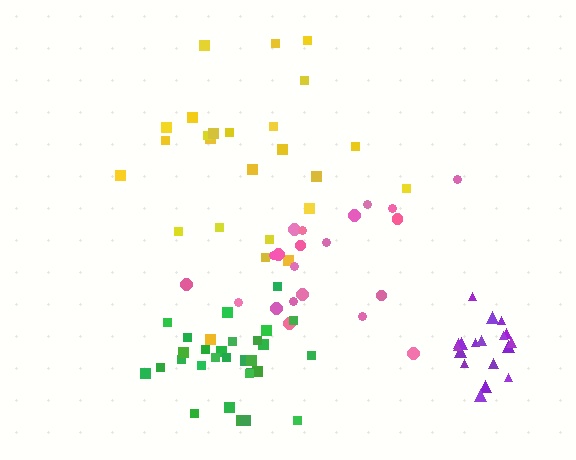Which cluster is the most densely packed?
Purple.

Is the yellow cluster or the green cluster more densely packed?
Green.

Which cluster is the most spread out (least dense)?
Yellow.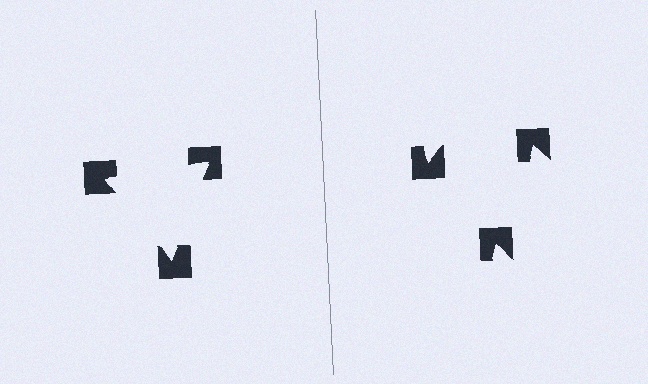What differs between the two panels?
The notched squares are positioned identically on both sides; only the wedge orientations differ. On the left they align to a triangle; on the right they are misaligned.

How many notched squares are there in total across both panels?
6 — 3 on each side.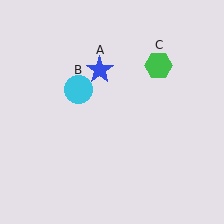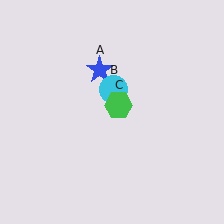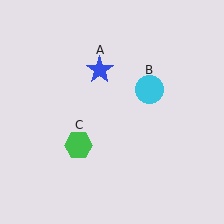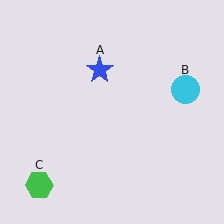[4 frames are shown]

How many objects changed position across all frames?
2 objects changed position: cyan circle (object B), green hexagon (object C).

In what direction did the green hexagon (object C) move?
The green hexagon (object C) moved down and to the left.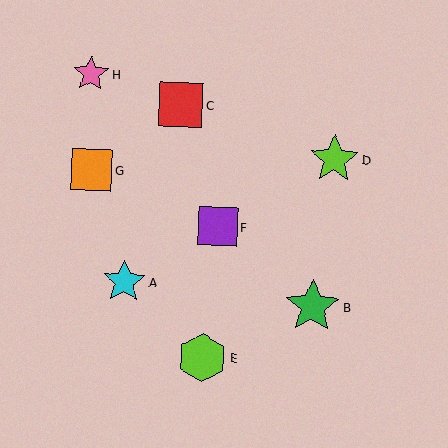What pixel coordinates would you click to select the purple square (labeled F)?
Click at (218, 226) to select the purple square F.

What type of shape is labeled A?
Shape A is a cyan star.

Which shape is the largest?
The green star (labeled B) is the largest.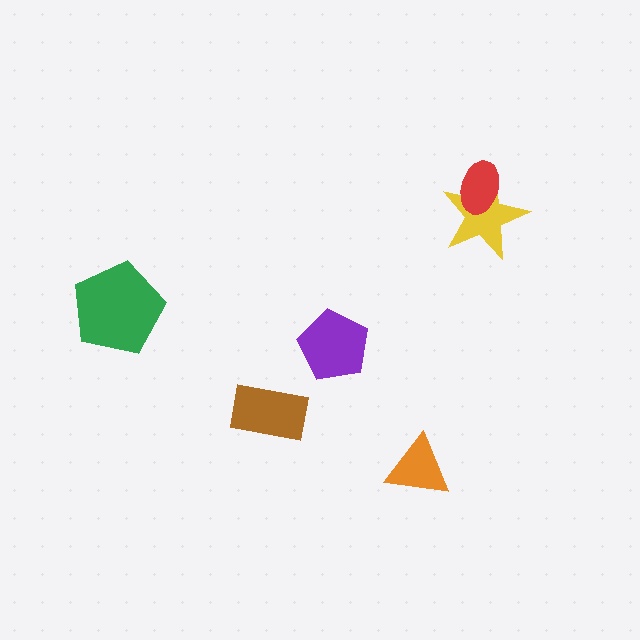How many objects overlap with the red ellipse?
1 object overlaps with the red ellipse.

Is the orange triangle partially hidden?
No, no other shape covers it.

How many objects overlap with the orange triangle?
0 objects overlap with the orange triangle.